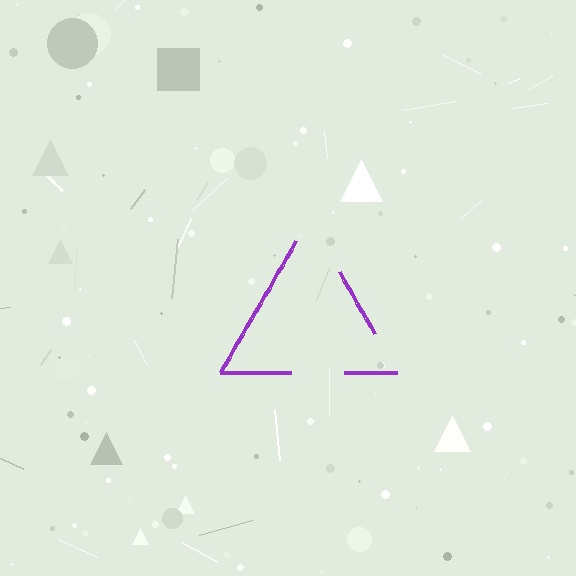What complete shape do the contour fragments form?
The contour fragments form a triangle.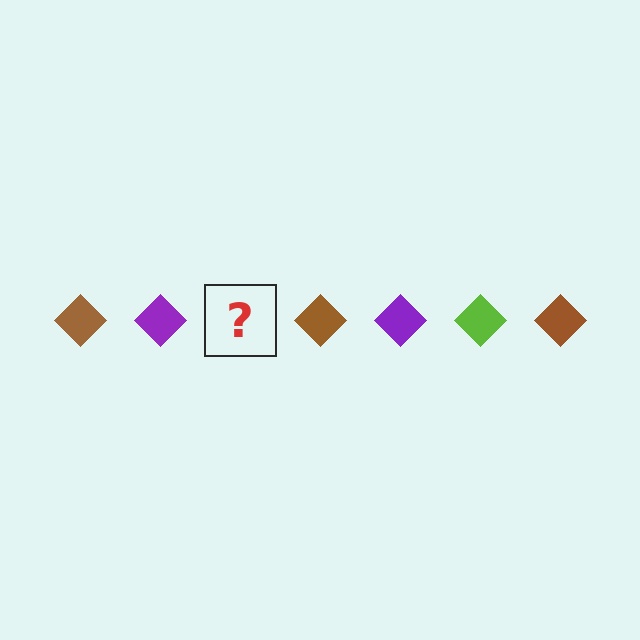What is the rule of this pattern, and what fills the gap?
The rule is that the pattern cycles through brown, purple, lime diamonds. The gap should be filled with a lime diamond.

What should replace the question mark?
The question mark should be replaced with a lime diamond.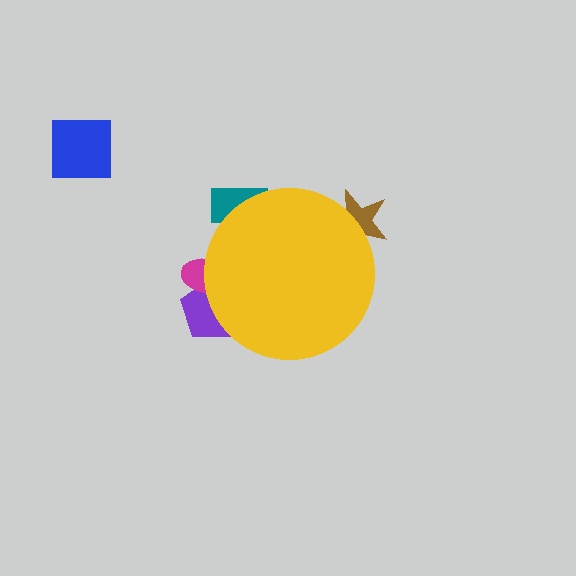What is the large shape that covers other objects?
A yellow circle.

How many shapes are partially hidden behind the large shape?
4 shapes are partially hidden.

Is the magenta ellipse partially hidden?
Yes, the magenta ellipse is partially hidden behind the yellow circle.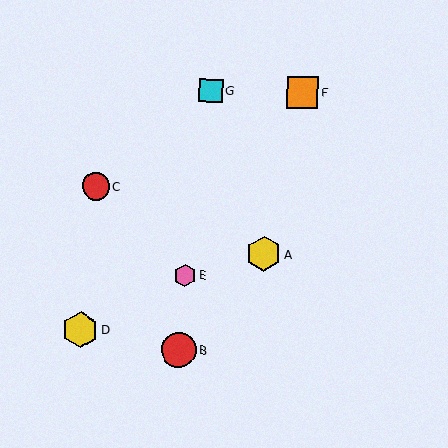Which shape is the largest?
The yellow hexagon (labeled D) is the largest.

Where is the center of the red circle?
The center of the red circle is at (179, 350).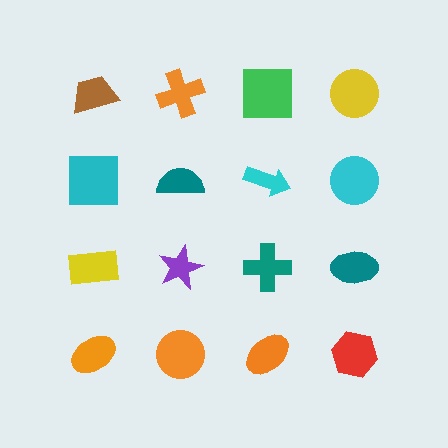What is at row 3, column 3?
A teal cross.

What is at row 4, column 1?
An orange ellipse.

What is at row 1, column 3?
A green square.